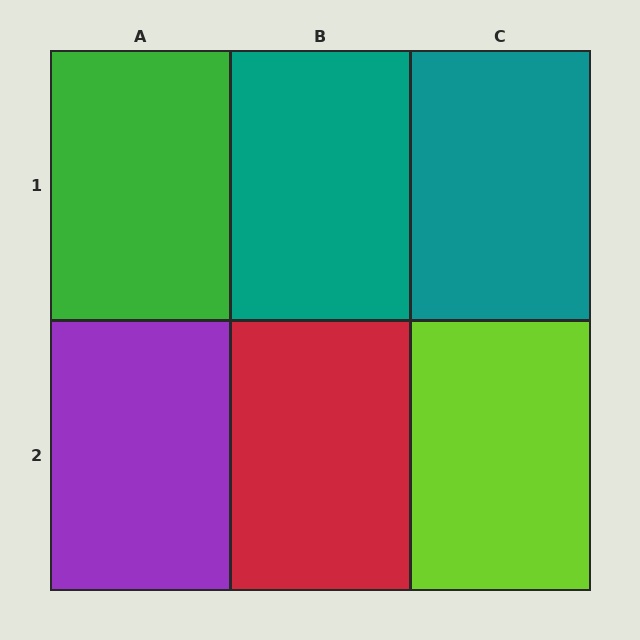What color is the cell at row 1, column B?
Teal.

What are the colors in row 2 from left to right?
Purple, red, lime.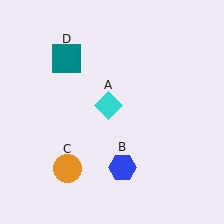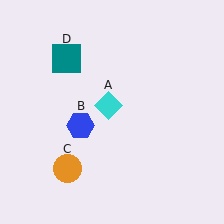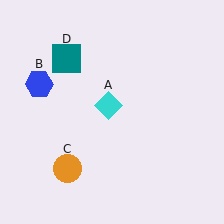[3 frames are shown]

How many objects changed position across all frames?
1 object changed position: blue hexagon (object B).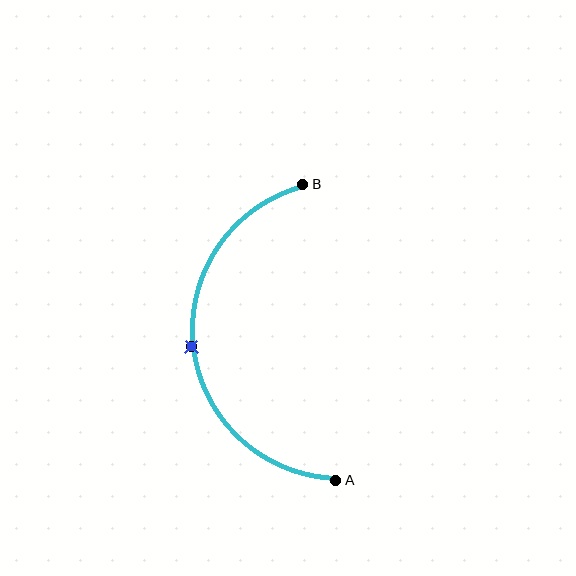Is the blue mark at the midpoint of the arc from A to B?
Yes. The blue mark lies on the arc at equal arc-length from both A and B — it is the arc midpoint.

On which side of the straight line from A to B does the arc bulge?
The arc bulges to the left of the straight line connecting A and B.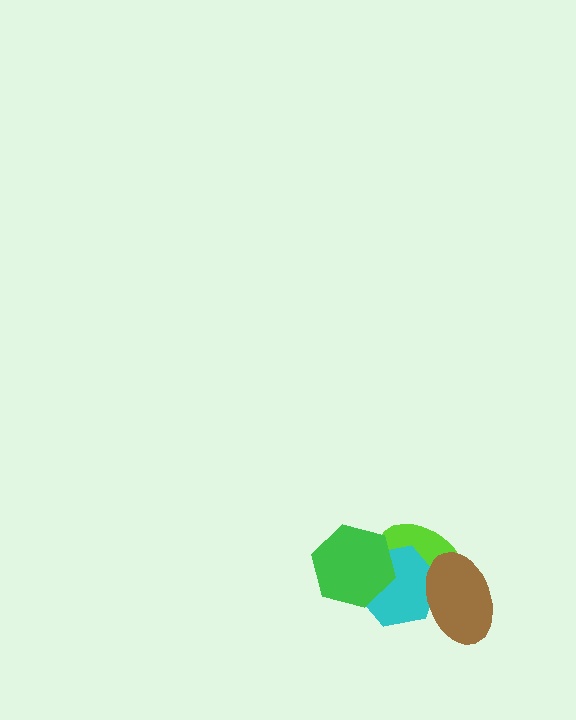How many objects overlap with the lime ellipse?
3 objects overlap with the lime ellipse.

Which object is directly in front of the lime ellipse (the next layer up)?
The cyan hexagon is directly in front of the lime ellipse.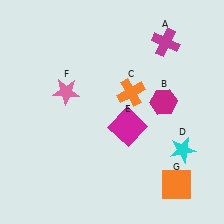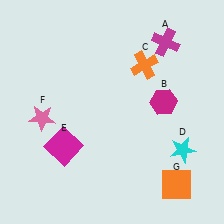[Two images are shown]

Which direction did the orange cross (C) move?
The orange cross (C) moved up.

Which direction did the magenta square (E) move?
The magenta square (E) moved left.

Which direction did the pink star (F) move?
The pink star (F) moved down.